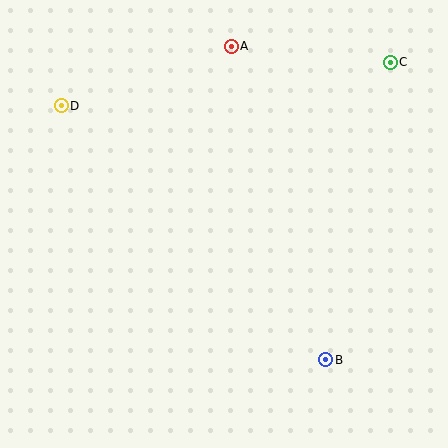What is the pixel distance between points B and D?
The distance between B and D is 366 pixels.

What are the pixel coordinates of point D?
Point D is at (61, 106).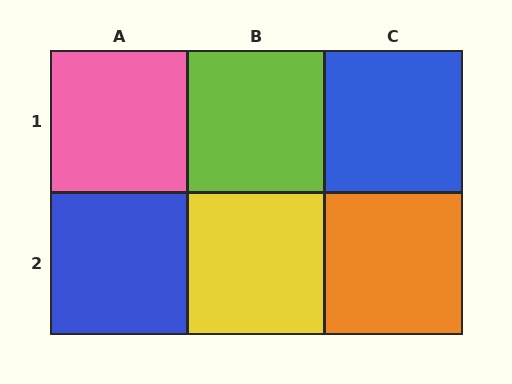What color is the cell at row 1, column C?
Blue.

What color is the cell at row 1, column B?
Lime.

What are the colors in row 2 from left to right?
Blue, yellow, orange.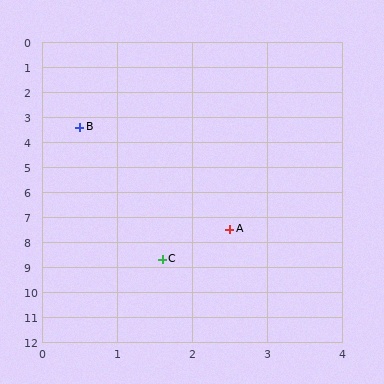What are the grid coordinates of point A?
Point A is at approximately (2.5, 7.5).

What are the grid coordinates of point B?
Point B is at approximately (0.5, 3.4).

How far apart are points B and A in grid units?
Points B and A are about 4.6 grid units apart.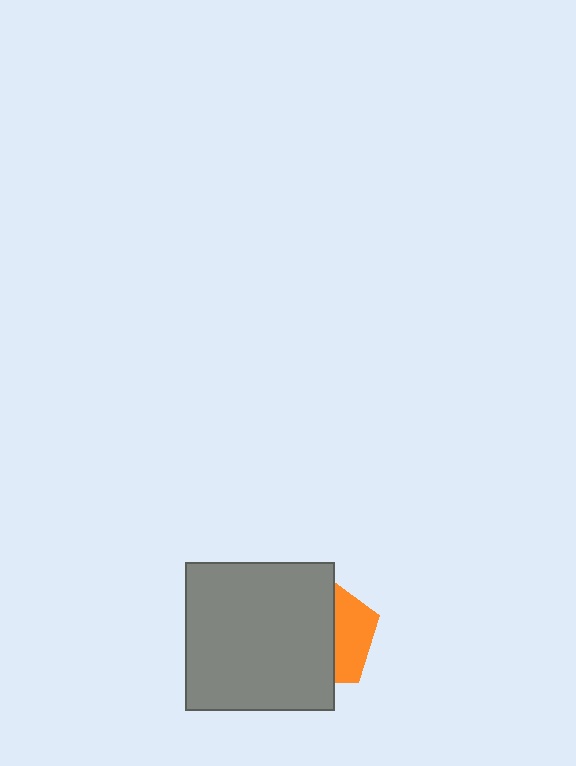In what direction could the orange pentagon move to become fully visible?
The orange pentagon could move right. That would shift it out from behind the gray square entirely.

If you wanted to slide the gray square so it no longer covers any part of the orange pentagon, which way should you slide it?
Slide it left — that is the most direct way to separate the two shapes.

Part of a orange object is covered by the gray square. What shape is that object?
It is a pentagon.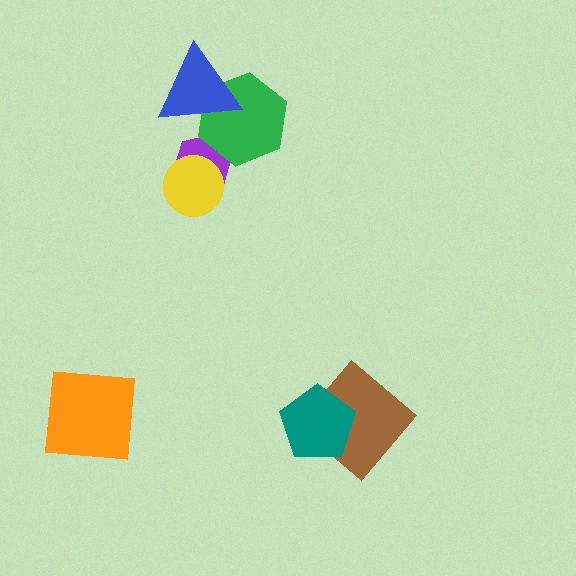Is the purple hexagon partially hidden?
Yes, it is partially covered by another shape.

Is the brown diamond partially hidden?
Yes, it is partially covered by another shape.